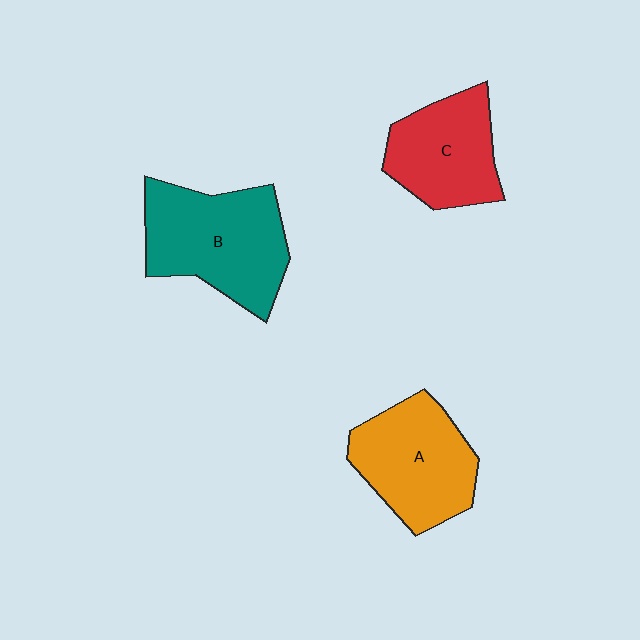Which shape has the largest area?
Shape B (teal).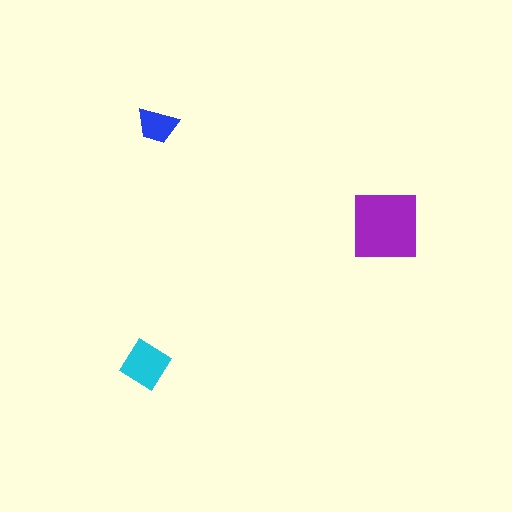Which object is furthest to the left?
The cyan diamond is leftmost.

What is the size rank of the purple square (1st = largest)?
1st.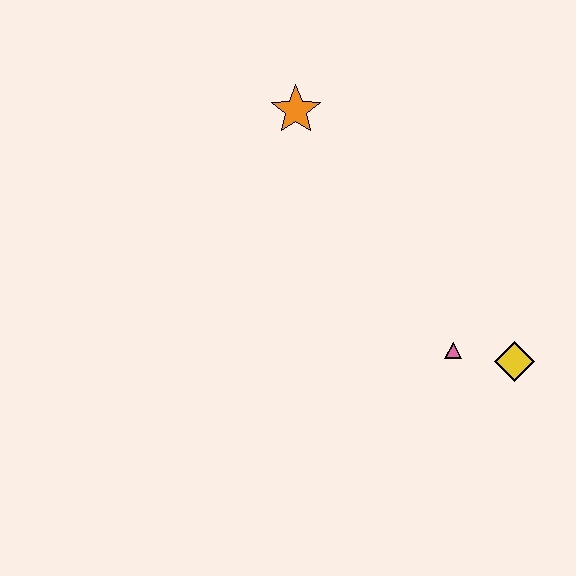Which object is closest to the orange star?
The pink triangle is closest to the orange star.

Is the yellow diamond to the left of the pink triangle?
No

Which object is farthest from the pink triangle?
The orange star is farthest from the pink triangle.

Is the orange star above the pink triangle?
Yes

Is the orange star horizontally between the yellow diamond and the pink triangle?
No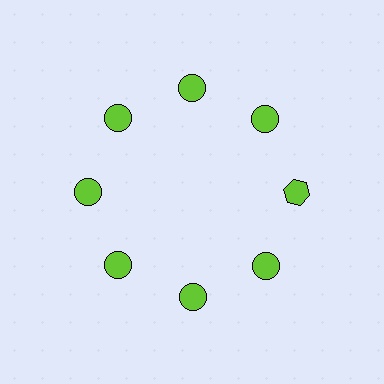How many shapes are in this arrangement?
There are 8 shapes arranged in a ring pattern.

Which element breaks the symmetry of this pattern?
The lime hexagon at roughly the 3 o'clock position breaks the symmetry. All other shapes are lime circles.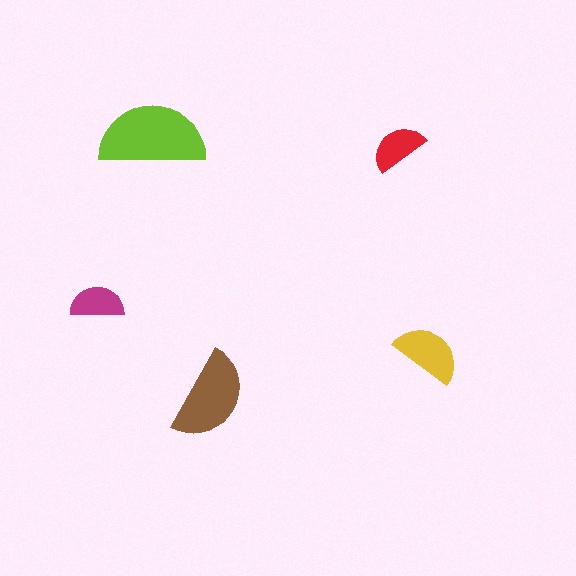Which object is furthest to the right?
The yellow semicircle is rightmost.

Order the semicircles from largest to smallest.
the lime one, the brown one, the yellow one, the red one, the magenta one.